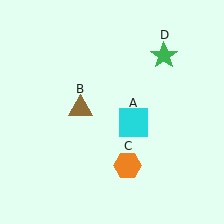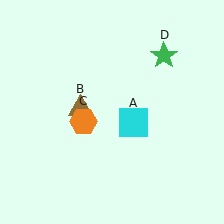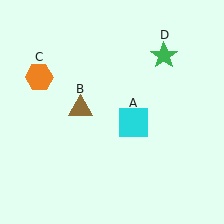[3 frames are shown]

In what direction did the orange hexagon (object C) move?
The orange hexagon (object C) moved up and to the left.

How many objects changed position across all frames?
1 object changed position: orange hexagon (object C).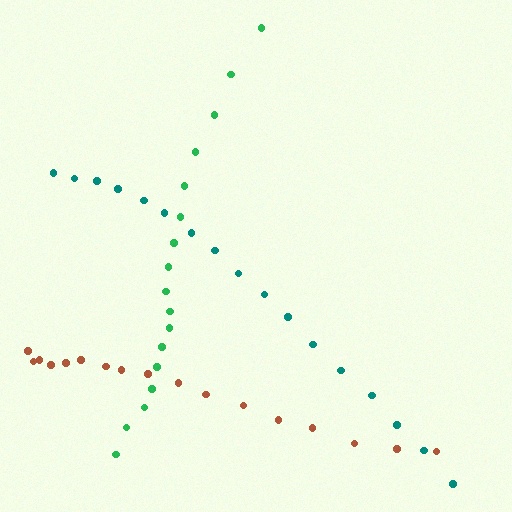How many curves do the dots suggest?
There are 3 distinct paths.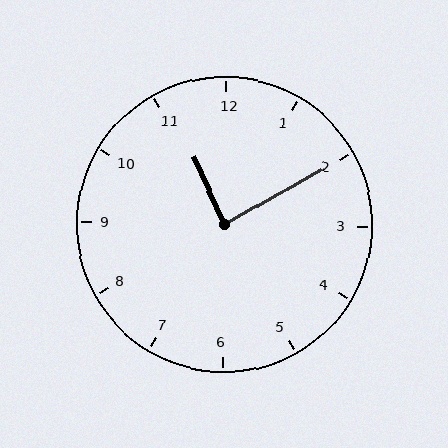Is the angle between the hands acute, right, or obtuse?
It is right.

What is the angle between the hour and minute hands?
Approximately 85 degrees.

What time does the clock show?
11:10.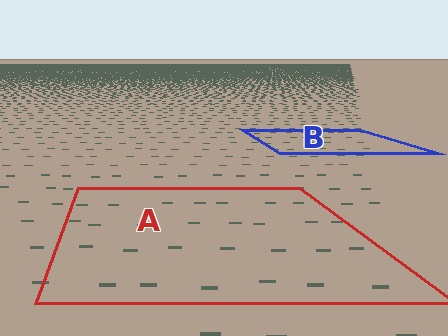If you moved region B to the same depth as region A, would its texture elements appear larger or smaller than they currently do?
They would appear larger. At a closer depth, the same texture elements are projected at a bigger on-screen size.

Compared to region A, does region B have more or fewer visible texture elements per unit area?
Region B has more texture elements per unit area — they are packed more densely because it is farther away.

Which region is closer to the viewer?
Region A is closer. The texture elements there are larger and more spread out.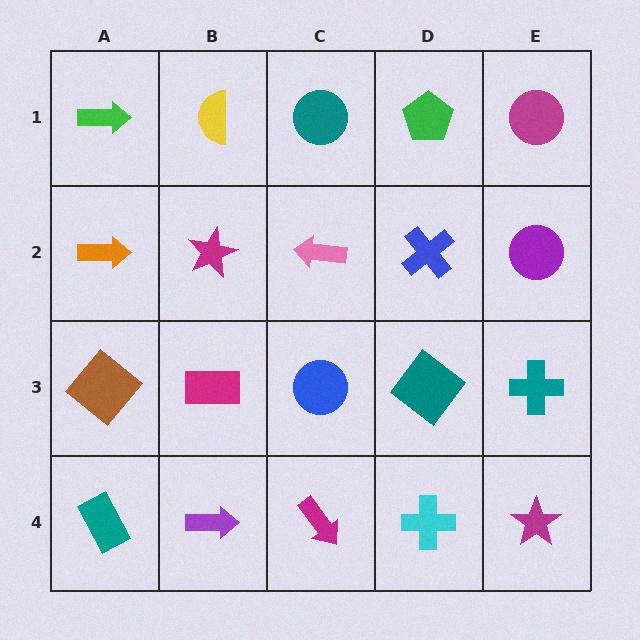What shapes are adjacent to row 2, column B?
A yellow semicircle (row 1, column B), a magenta rectangle (row 3, column B), an orange arrow (row 2, column A), a pink arrow (row 2, column C).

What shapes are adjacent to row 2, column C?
A teal circle (row 1, column C), a blue circle (row 3, column C), a magenta star (row 2, column B), a blue cross (row 2, column D).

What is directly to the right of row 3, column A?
A magenta rectangle.